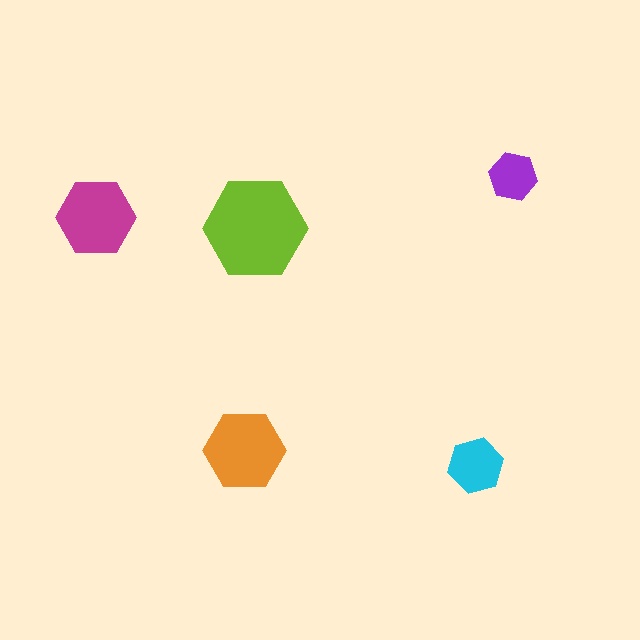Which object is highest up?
The purple hexagon is topmost.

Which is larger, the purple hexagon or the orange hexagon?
The orange one.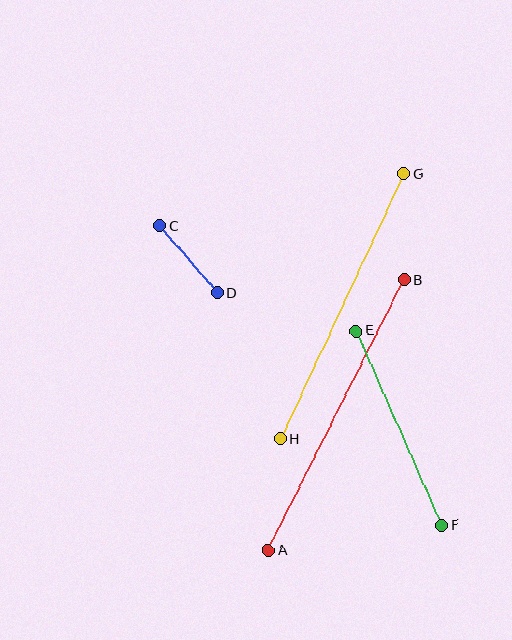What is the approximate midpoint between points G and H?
The midpoint is at approximately (342, 306) pixels.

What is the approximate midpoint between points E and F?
The midpoint is at approximately (399, 428) pixels.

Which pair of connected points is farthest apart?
Points A and B are farthest apart.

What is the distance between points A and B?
The distance is approximately 303 pixels.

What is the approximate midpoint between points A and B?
The midpoint is at approximately (336, 415) pixels.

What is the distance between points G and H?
The distance is approximately 293 pixels.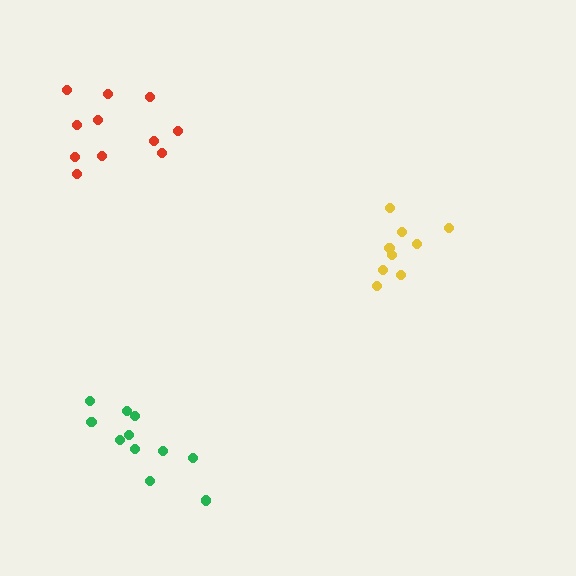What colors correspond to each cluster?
The clusters are colored: yellow, red, green.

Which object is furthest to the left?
The red cluster is leftmost.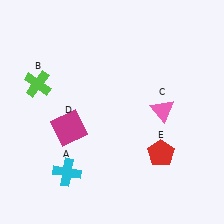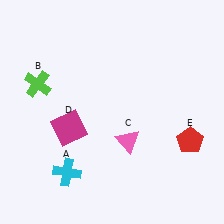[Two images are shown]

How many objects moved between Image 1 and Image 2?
2 objects moved between the two images.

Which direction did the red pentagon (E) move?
The red pentagon (E) moved right.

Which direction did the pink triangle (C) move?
The pink triangle (C) moved left.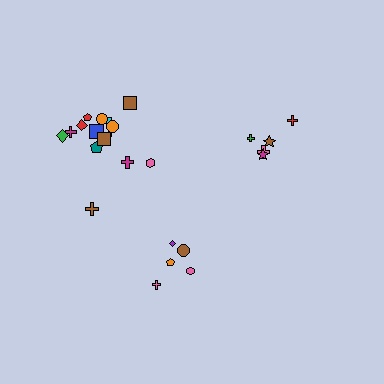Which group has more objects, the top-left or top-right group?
The top-left group.